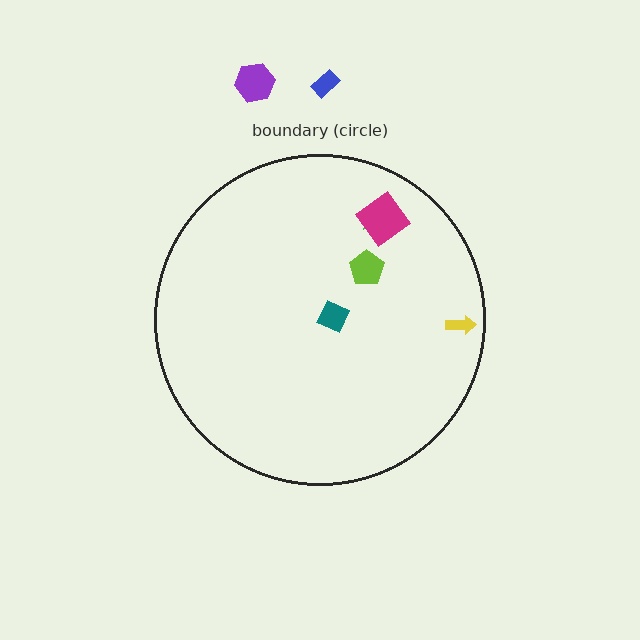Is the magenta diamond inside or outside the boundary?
Inside.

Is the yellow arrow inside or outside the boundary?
Inside.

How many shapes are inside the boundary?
5 inside, 2 outside.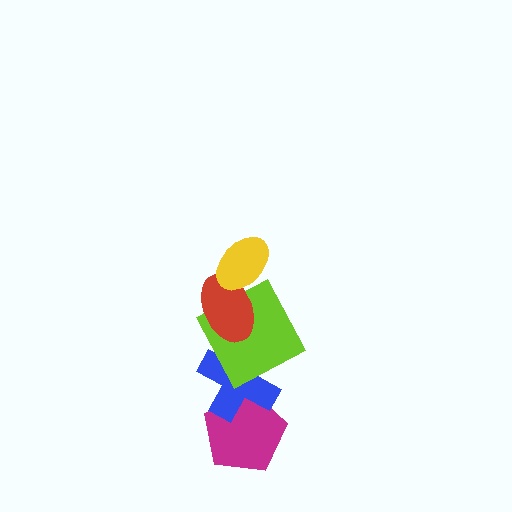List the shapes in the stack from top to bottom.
From top to bottom: the yellow ellipse, the red ellipse, the lime square, the blue cross, the magenta pentagon.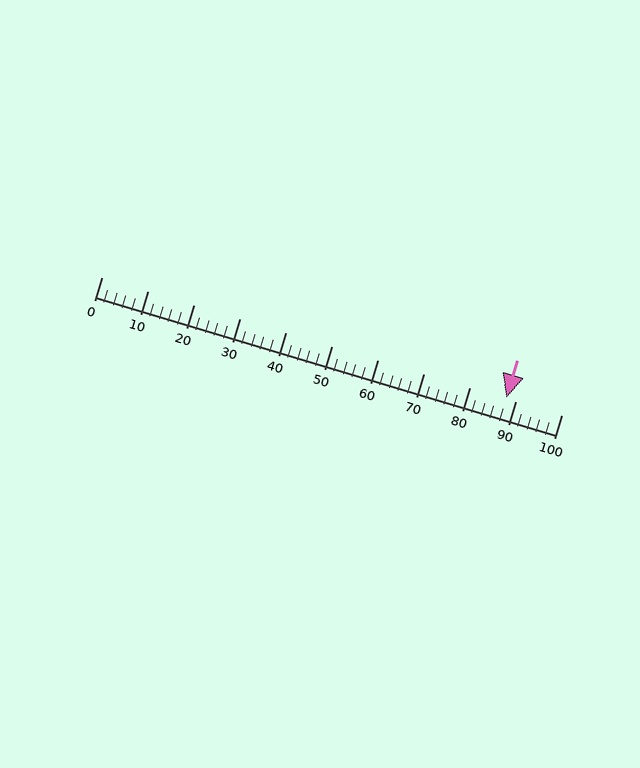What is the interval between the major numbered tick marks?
The major tick marks are spaced 10 units apart.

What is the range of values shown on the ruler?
The ruler shows values from 0 to 100.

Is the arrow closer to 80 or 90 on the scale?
The arrow is closer to 90.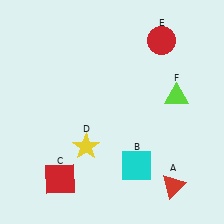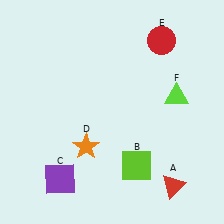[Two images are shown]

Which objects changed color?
B changed from cyan to lime. C changed from red to purple. D changed from yellow to orange.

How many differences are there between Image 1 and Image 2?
There are 3 differences between the two images.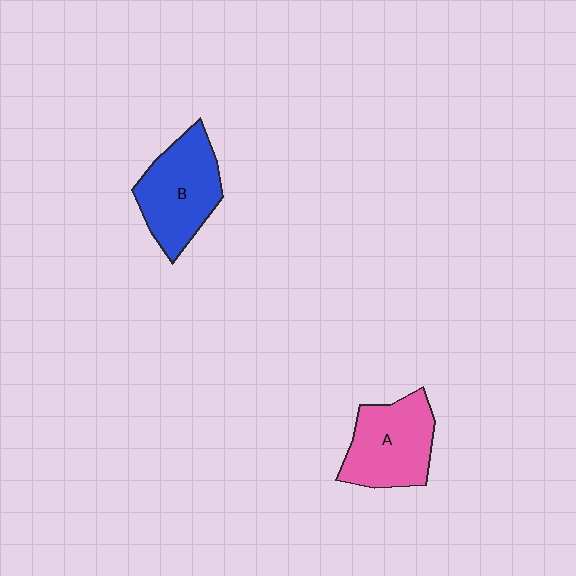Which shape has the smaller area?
Shape A (pink).